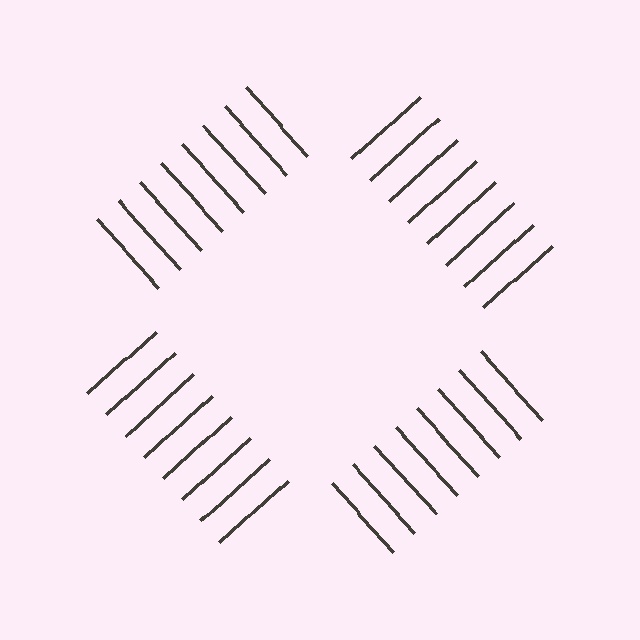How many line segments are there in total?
32 — 8 along each of the 4 edges.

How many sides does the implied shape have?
4 sides — the line-ends trace a square.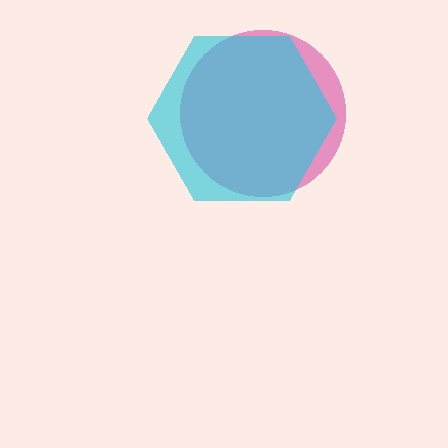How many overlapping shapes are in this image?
There are 2 overlapping shapes in the image.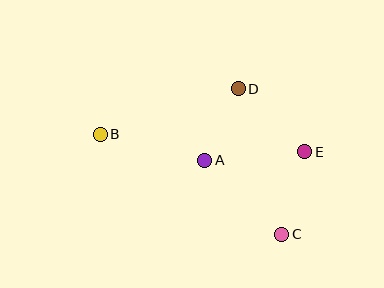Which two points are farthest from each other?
Points B and C are farthest from each other.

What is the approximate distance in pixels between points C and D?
The distance between C and D is approximately 152 pixels.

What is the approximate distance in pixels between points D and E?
The distance between D and E is approximately 92 pixels.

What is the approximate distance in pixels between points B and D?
The distance between B and D is approximately 146 pixels.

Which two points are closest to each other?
Points A and D are closest to each other.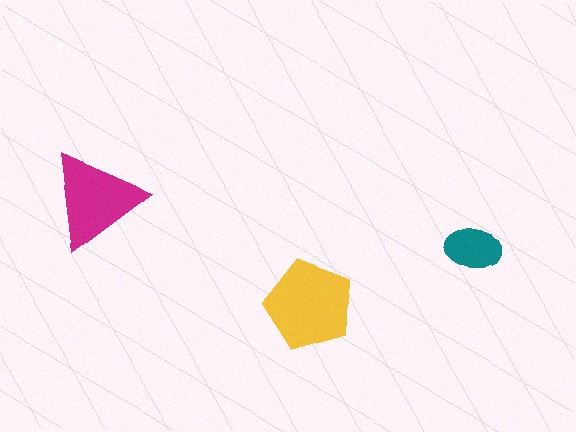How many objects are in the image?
There are 3 objects in the image.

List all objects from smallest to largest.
The teal ellipse, the magenta triangle, the yellow pentagon.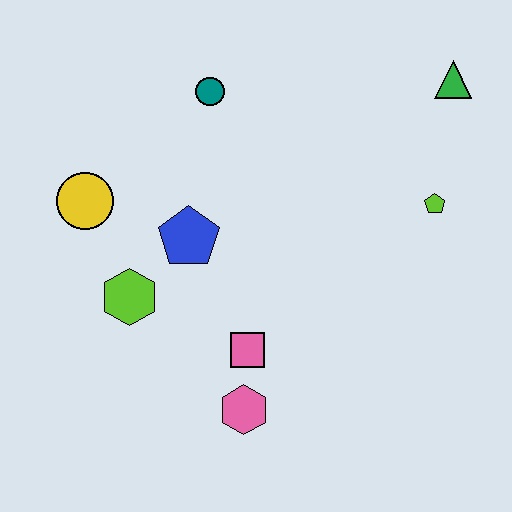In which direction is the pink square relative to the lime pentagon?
The pink square is to the left of the lime pentagon.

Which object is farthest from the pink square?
The green triangle is farthest from the pink square.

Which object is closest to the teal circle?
The blue pentagon is closest to the teal circle.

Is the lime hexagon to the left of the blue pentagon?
Yes